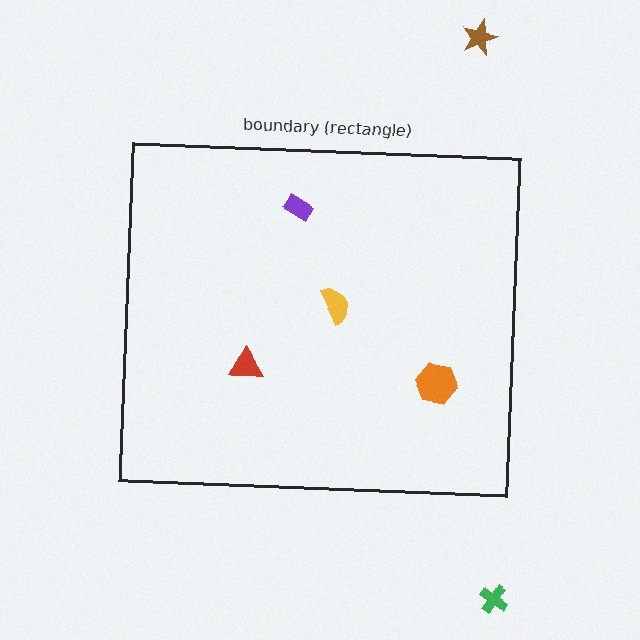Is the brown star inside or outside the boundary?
Outside.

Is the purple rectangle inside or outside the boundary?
Inside.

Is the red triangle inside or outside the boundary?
Inside.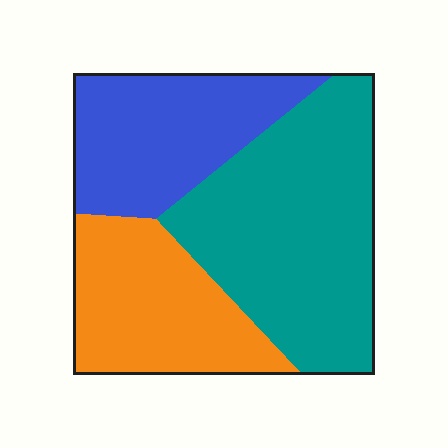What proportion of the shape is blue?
Blue takes up between a quarter and a half of the shape.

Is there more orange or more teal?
Teal.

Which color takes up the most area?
Teal, at roughly 45%.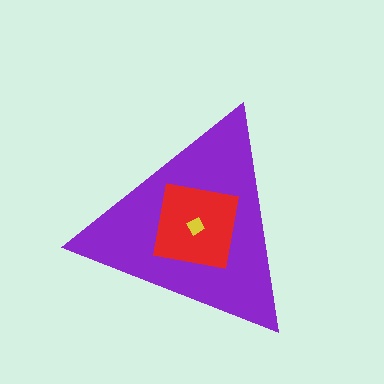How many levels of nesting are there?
3.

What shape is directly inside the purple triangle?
The red square.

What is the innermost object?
The yellow diamond.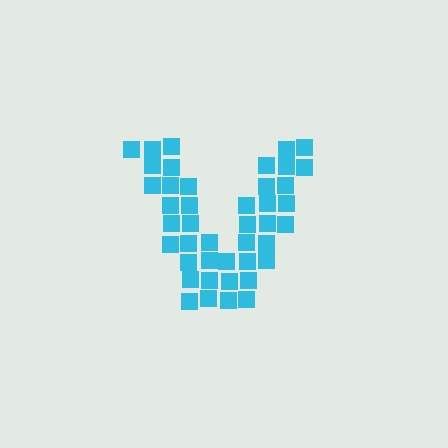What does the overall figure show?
The overall figure shows the letter V.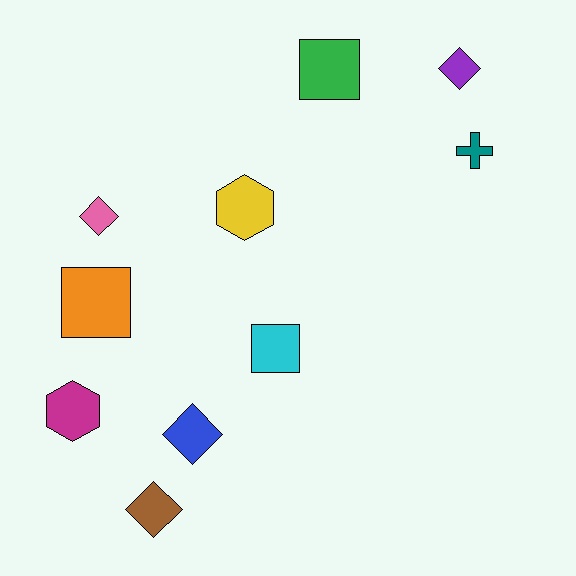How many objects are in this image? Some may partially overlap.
There are 10 objects.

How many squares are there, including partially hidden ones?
There are 3 squares.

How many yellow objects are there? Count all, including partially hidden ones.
There is 1 yellow object.